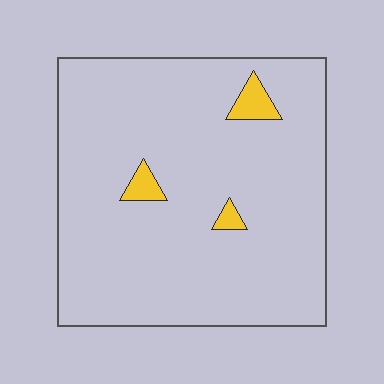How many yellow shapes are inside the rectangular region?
3.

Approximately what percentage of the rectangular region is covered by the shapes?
Approximately 5%.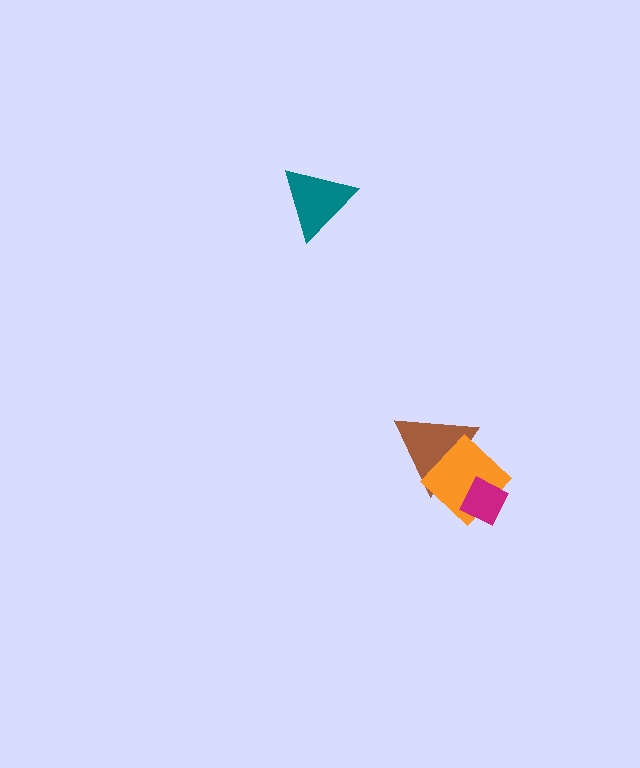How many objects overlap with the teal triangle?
0 objects overlap with the teal triangle.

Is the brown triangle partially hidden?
Yes, it is partially covered by another shape.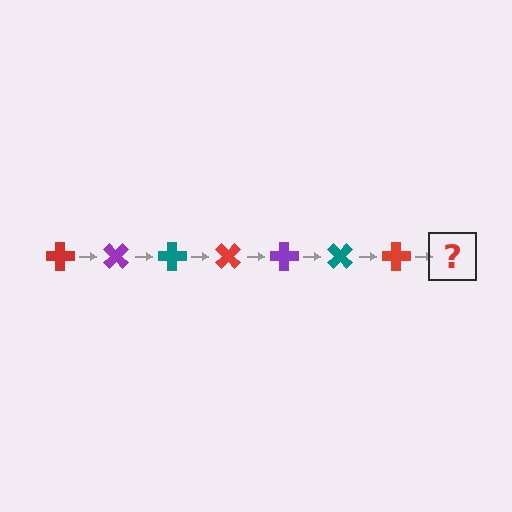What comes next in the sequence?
The next element should be a purple cross, rotated 315 degrees from the start.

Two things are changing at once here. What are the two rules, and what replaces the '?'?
The two rules are that it rotates 45 degrees each step and the color cycles through red, purple, and teal. The '?' should be a purple cross, rotated 315 degrees from the start.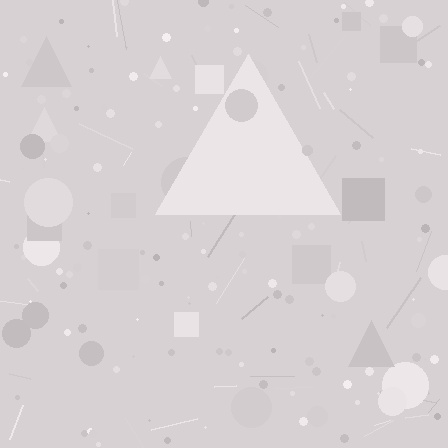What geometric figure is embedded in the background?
A triangle is embedded in the background.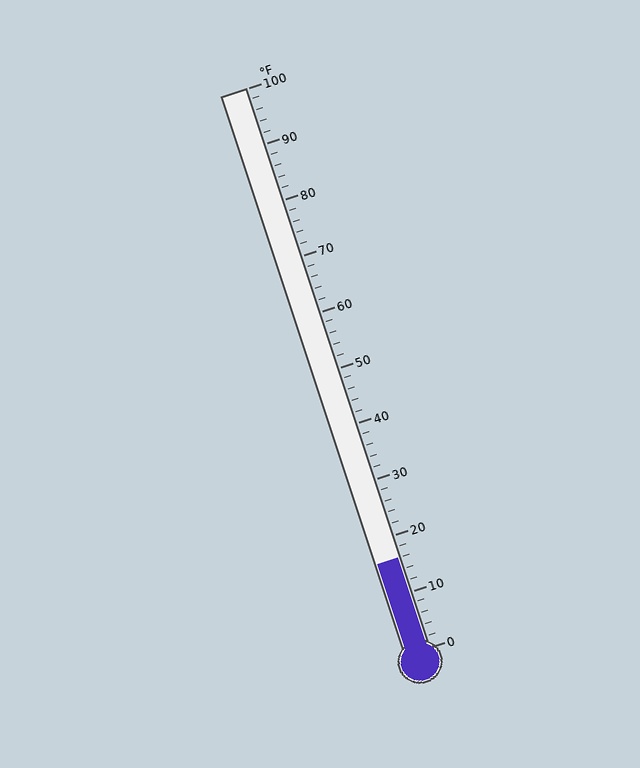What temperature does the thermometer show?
The thermometer shows approximately 16°F.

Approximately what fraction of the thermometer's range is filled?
The thermometer is filled to approximately 15% of its range.